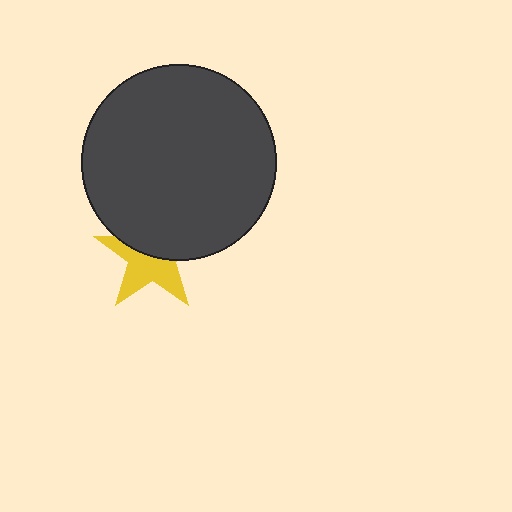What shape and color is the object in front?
The object in front is a dark gray circle.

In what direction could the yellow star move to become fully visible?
The yellow star could move down. That would shift it out from behind the dark gray circle entirely.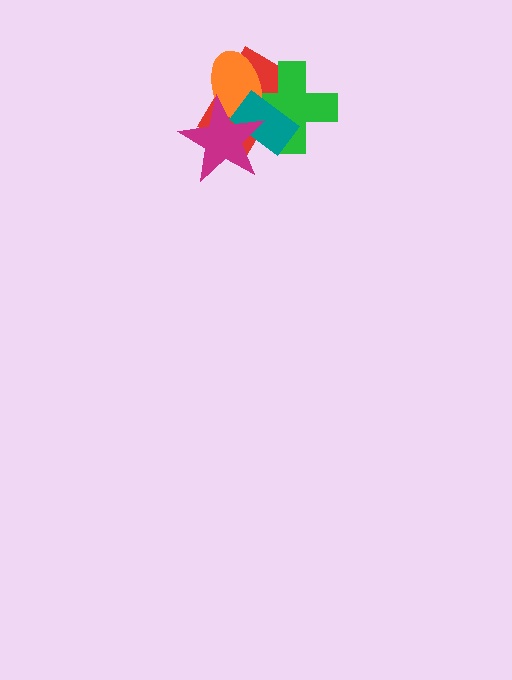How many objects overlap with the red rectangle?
4 objects overlap with the red rectangle.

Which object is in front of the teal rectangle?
The magenta star is in front of the teal rectangle.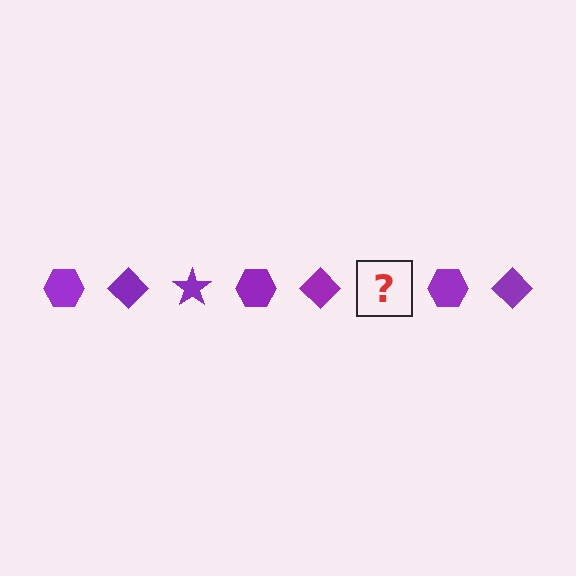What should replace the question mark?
The question mark should be replaced with a purple star.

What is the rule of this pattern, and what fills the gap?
The rule is that the pattern cycles through hexagon, diamond, star shapes in purple. The gap should be filled with a purple star.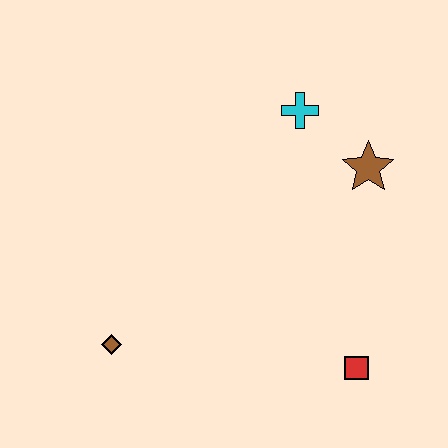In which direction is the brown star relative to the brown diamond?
The brown star is to the right of the brown diamond.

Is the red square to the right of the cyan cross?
Yes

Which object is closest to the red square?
The brown star is closest to the red square.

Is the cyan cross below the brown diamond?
No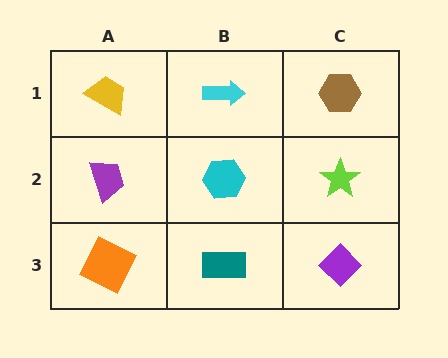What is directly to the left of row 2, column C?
A cyan hexagon.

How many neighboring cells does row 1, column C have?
2.